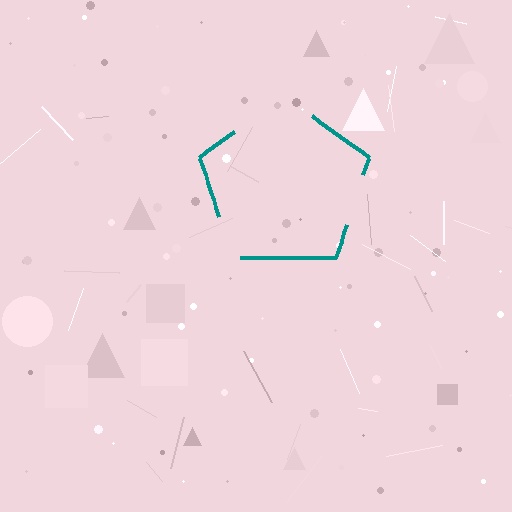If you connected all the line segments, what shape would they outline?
They would outline a pentagon.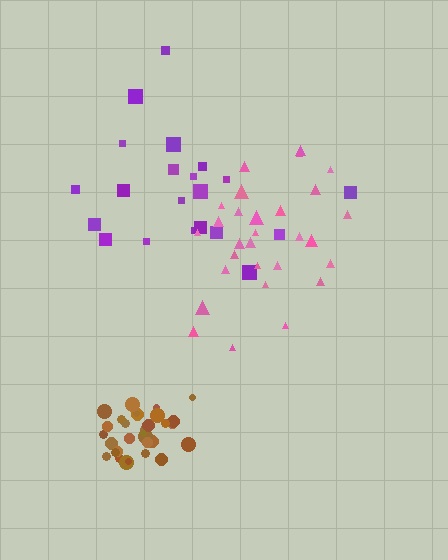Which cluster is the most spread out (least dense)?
Purple.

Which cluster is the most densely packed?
Brown.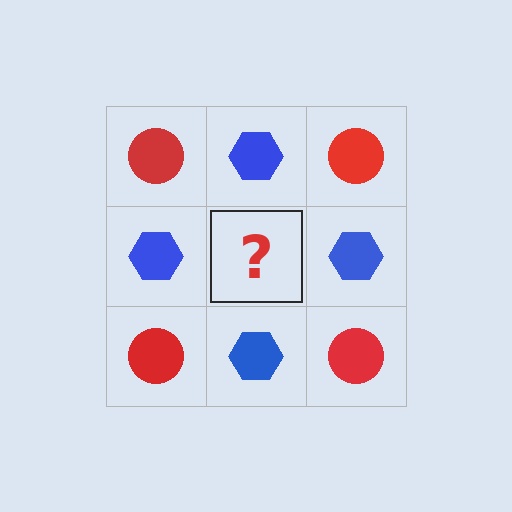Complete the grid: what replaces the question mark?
The question mark should be replaced with a red circle.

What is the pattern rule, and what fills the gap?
The rule is that it alternates red circle and blue hexagon in a checkerboard pattern. The gap should be filled with a red circle.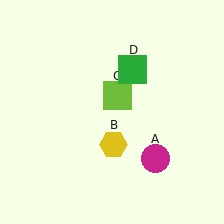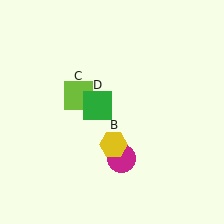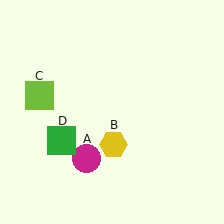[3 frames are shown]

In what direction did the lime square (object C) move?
The lime square (object C) moved left.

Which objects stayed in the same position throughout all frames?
Yellow hexagon (object B) remained stationary.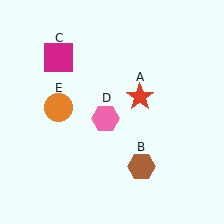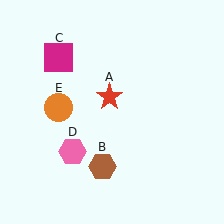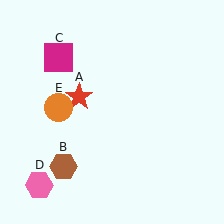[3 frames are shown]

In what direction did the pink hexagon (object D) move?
The pink hexagon (object D) moved down and to the left.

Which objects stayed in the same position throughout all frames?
Magenta square (object C) and orange circle (object E) remained stationary.